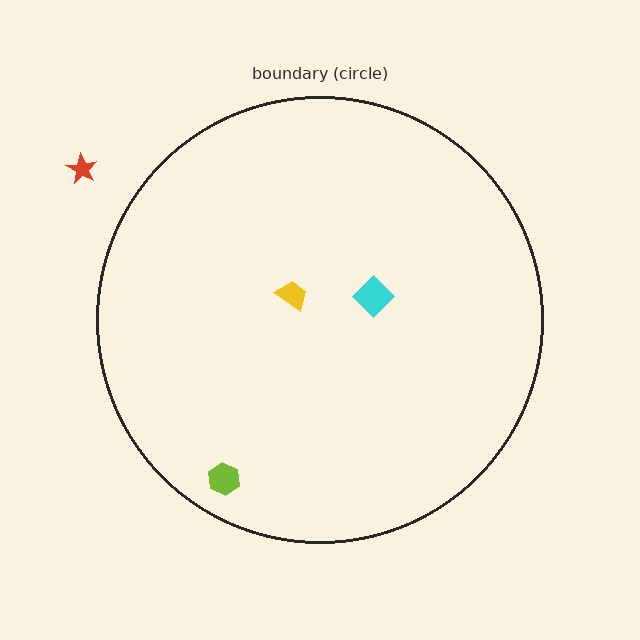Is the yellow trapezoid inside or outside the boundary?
Inside.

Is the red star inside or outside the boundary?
Outside.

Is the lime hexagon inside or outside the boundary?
Inside.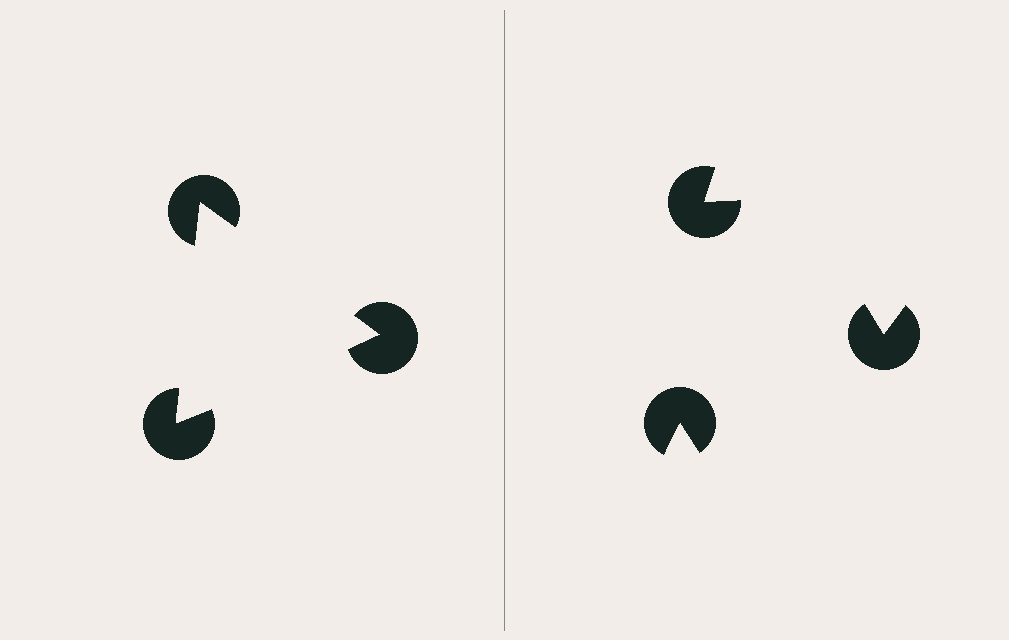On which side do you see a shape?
An illusory triangle appears on the left side. On the right side the wedge cuts are rotated, so no coherent shape forms.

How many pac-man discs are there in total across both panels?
6 — 3 on each side.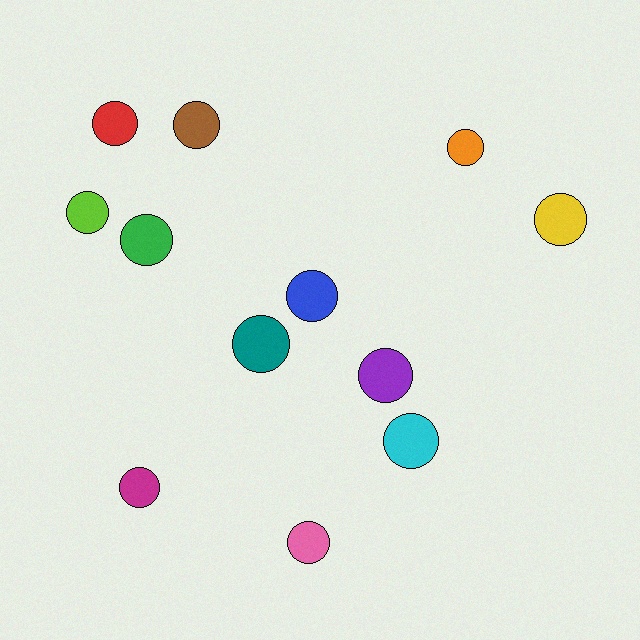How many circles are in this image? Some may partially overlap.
There are 12 circles.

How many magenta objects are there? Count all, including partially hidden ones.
There is 1 magenta object.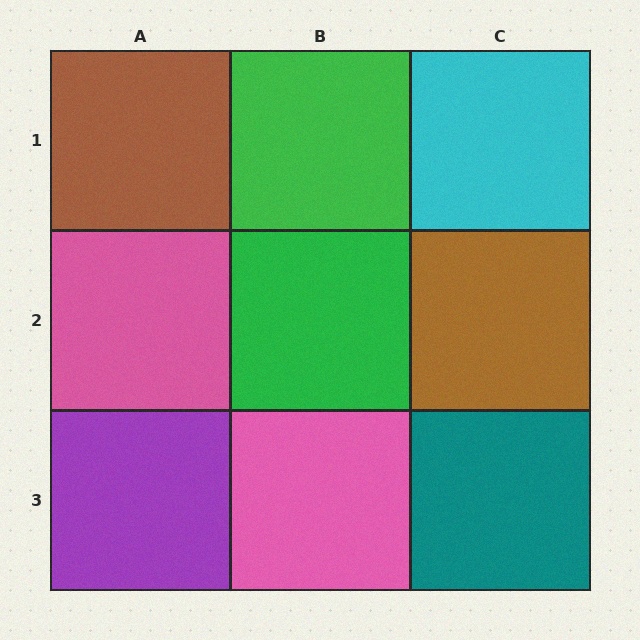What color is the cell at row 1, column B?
Green.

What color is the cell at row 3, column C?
Teal.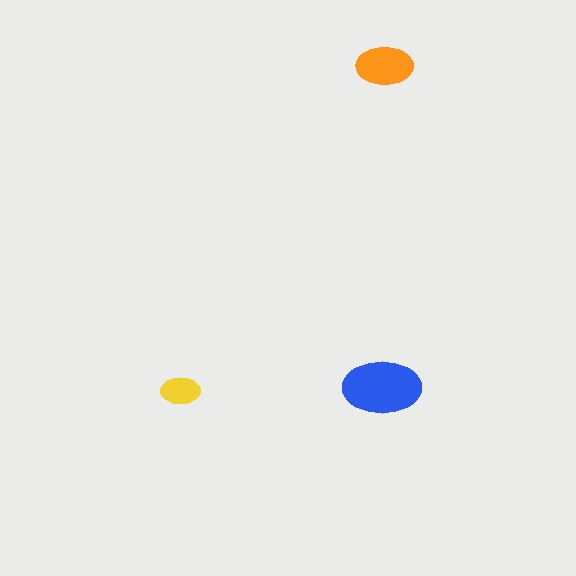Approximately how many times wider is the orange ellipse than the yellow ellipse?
About 1.5 times wider.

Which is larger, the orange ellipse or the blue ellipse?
The blue one.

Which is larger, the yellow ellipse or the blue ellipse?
The blue one.